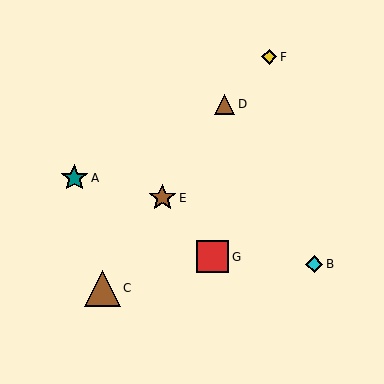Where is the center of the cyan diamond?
The center of the cyan diamond is at (314, 264).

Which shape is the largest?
The brown triangle (labeled C) is the largest.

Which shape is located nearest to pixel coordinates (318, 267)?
The cyan diamond (labeled B) at (314, 264) is nearest to that location.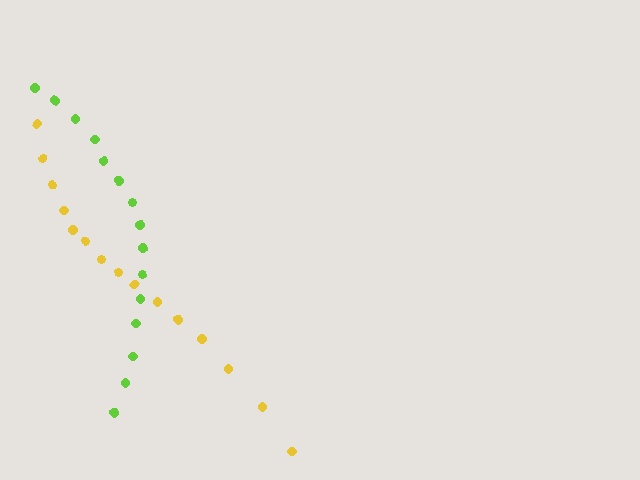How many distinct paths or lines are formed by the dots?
There are 2 distinct paths.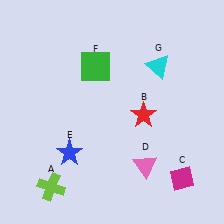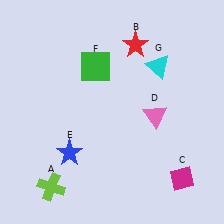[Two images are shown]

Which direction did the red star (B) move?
The red star (B) moved up.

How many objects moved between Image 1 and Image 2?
2 objects moved between the two images.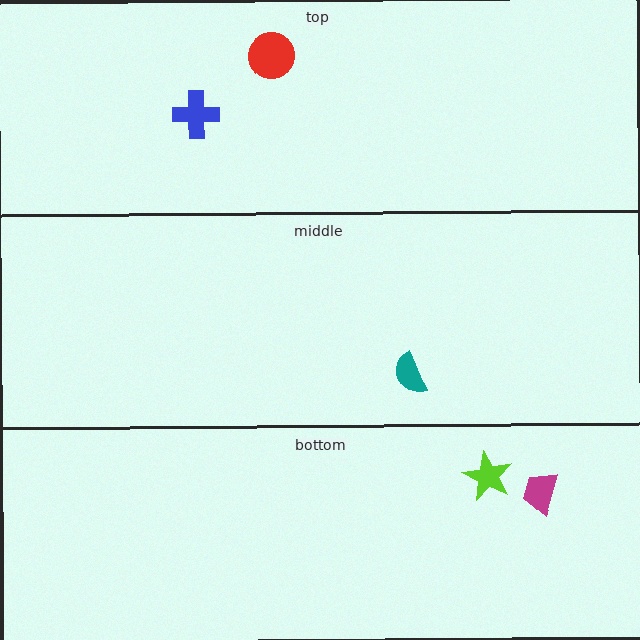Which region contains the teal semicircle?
The middle region.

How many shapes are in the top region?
2.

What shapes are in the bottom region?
The magenta trapezoid, the lime star.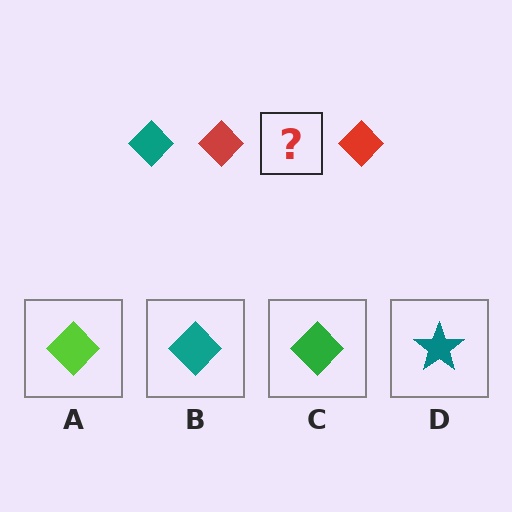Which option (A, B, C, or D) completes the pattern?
B.